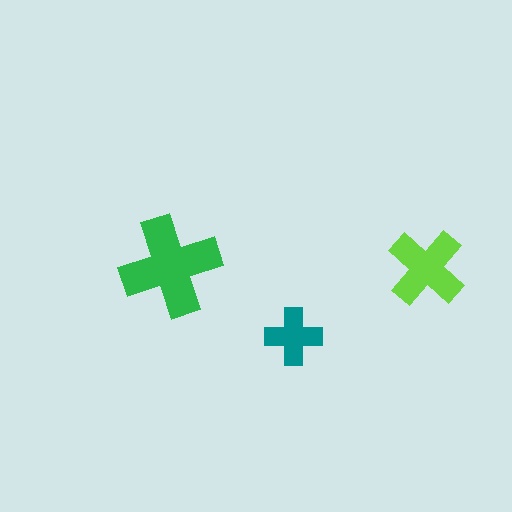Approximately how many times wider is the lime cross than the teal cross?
About 1.5 times wider.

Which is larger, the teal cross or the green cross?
The green one.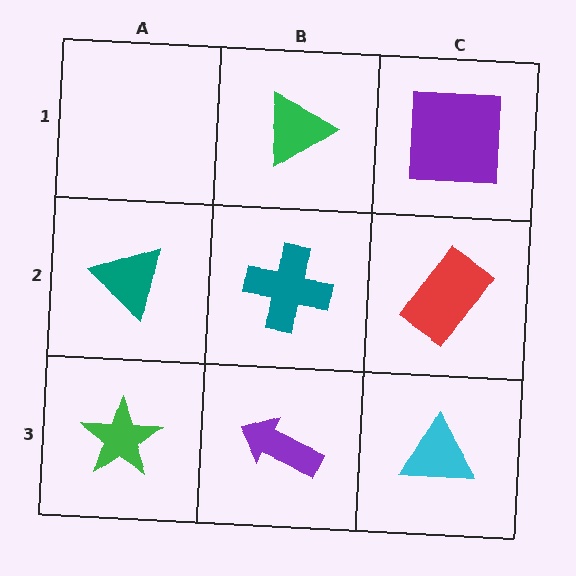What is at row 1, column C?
A purple square.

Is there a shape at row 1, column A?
No, that cell is empty.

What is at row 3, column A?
A green star.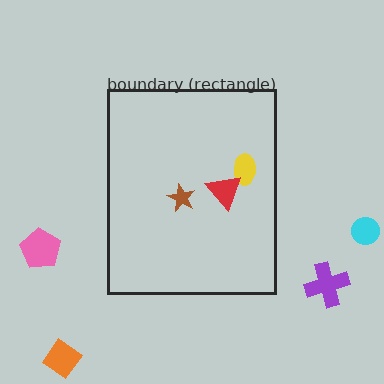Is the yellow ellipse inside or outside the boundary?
Inside.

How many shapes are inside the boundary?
3 inside, 4 outside.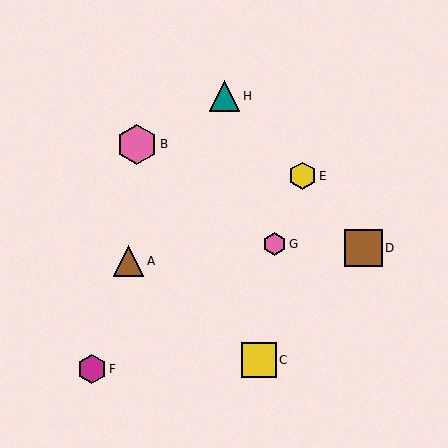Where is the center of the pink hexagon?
The center of the pink hexagon is at (274, 244).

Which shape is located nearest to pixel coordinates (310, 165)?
The yellow hexagon (labeled E) at (302, 176) is nearest to that location.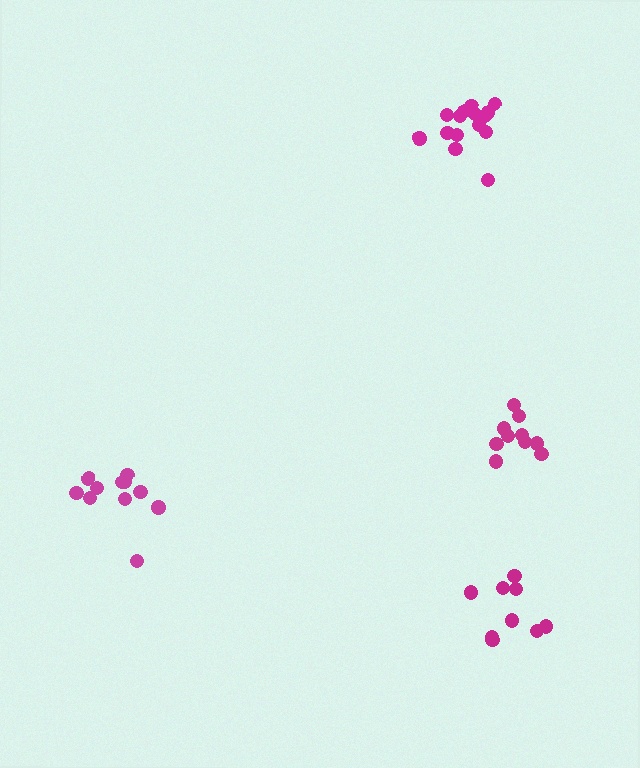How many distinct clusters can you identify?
There are 4 distinct clusters.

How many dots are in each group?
Group 1: 9 dots, Group 2: 11 dots, Group 3: 15 dots, Group 4: 10 dots (45 total).